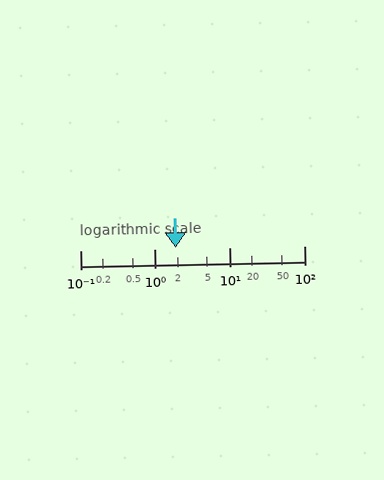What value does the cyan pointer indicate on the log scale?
The pointer indicates approximately 1.9.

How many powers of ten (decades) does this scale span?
The scale spans 3 decades, from 0.1 to 100.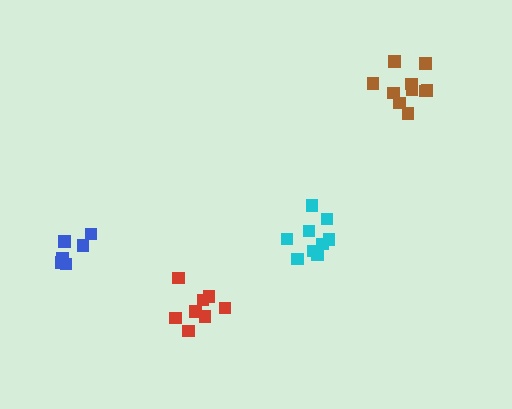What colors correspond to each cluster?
The clusters are colored: cyan, brown, red, blue.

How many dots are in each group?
Group 1: 9 dots, Group 2: 10 dots, Group 3: 8 dots, Group 4: 6 dots (33 total).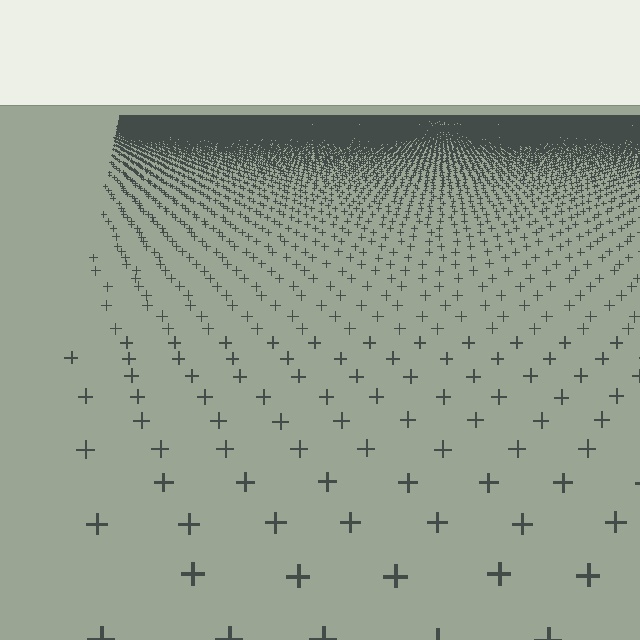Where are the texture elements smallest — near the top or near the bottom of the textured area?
Near the top.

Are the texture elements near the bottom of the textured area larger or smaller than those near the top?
Larger. Near the bottom, elements are closer to the viewer and appear at a bigger on-screen size.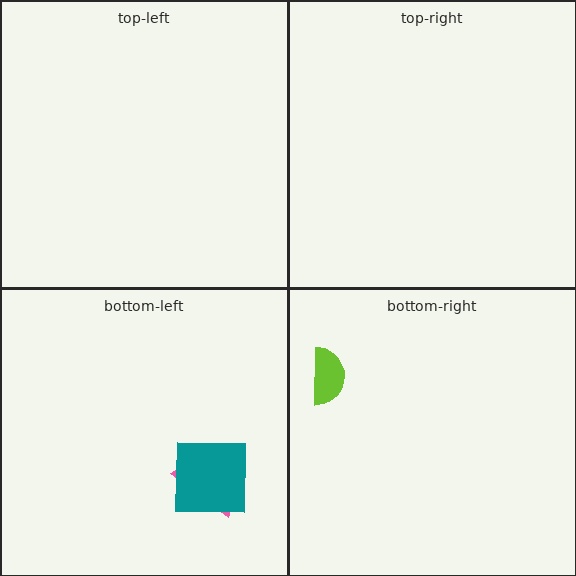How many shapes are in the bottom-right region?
1.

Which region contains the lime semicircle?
The bottom-right region.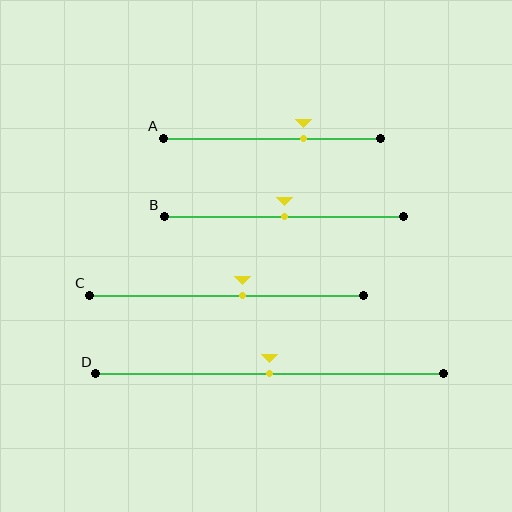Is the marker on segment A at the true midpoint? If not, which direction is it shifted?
No, the marker on segment A is shifted to the right by about 14% of the segment length.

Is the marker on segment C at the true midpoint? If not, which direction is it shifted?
No, the marker on segment C is shifted to the right by about 6% of the segment length.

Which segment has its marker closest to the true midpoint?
Segment B has its marker closest to the true midpoint.